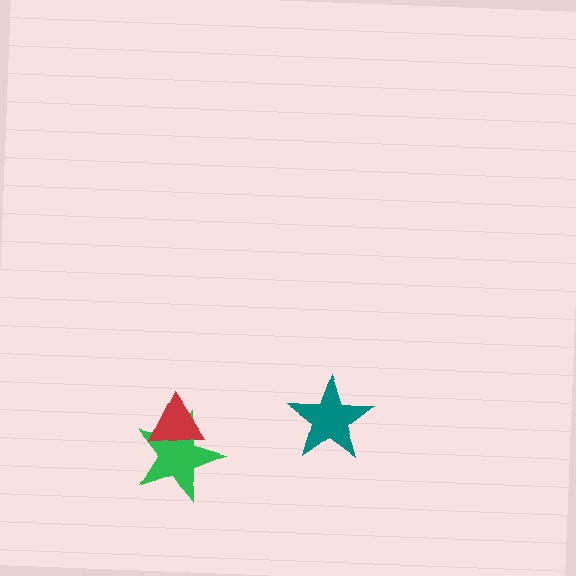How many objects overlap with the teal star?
0 objects overlap with the teal star.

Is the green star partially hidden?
Yes, it is partially covered by another shape.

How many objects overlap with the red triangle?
1 object overlaps with the red triangle.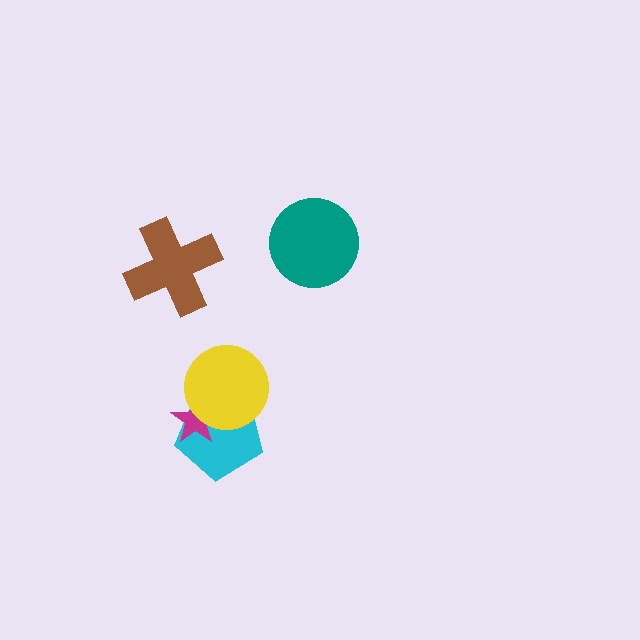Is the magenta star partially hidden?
Yes, it is partially covered by another shape.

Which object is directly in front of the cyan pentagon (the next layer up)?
The magenta star is directly in front of the cyan pentagon.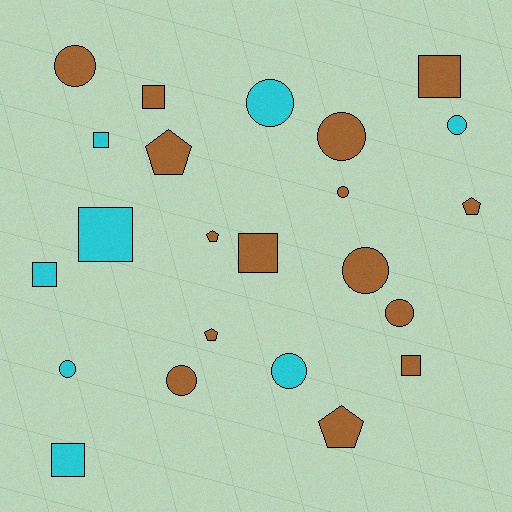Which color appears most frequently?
Brown, with 15 objects.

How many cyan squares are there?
There are 4 cyan squares.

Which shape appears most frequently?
Circle, with 10 objects.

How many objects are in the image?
There are 23 objects.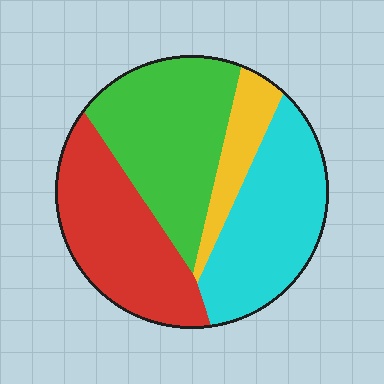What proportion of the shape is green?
Green takes up between a sixth and a third of the shape.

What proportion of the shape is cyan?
Cyan covers 29% of the shape.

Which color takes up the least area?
Yellow, at roughly 10%.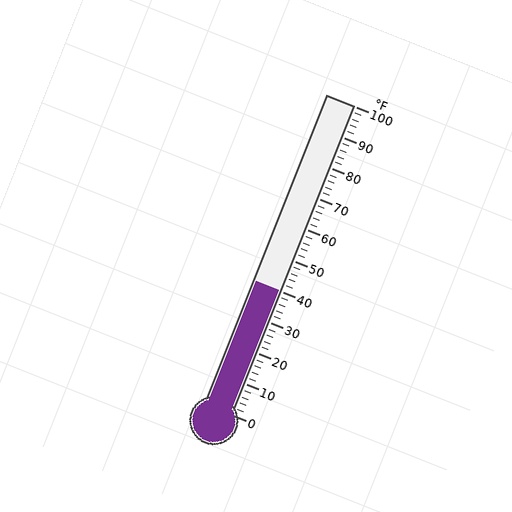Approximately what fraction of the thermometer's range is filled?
The thermometer is filled to approximately 40% of its range.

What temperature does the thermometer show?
The thermometer shows approximately 40°F.